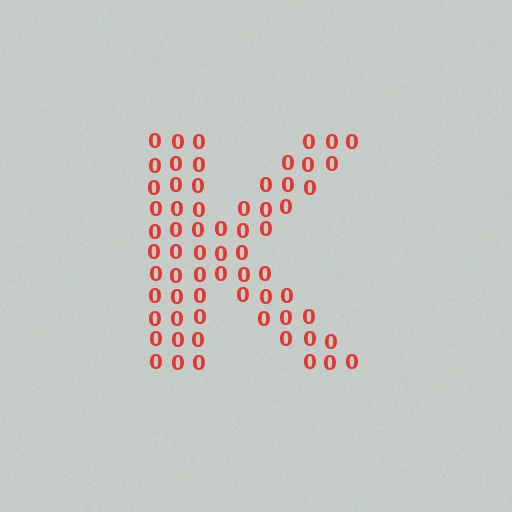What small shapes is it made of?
It is made of small digit 0's.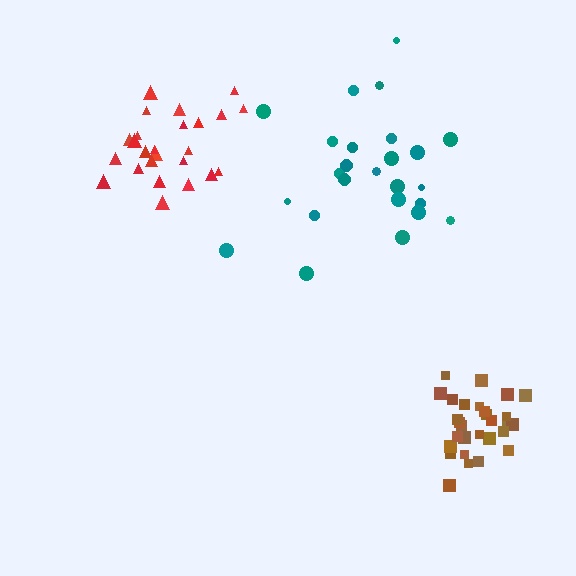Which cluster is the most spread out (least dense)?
Teal.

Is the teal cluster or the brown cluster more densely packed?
Brown.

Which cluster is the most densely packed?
Brown.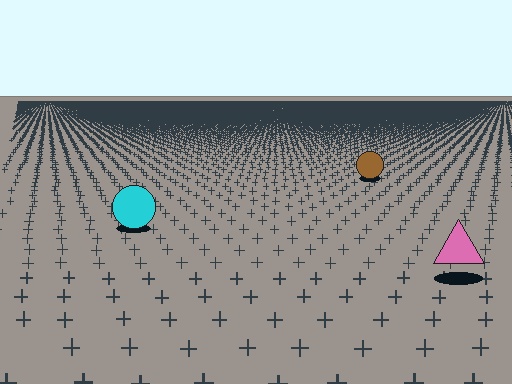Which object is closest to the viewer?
The pink triangle is closest. The texture marks near it are larger and more spread out.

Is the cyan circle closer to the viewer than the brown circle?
Yes. The cyan circle is closer — you can tell from the texture gradient: the ground texture is coarser near it.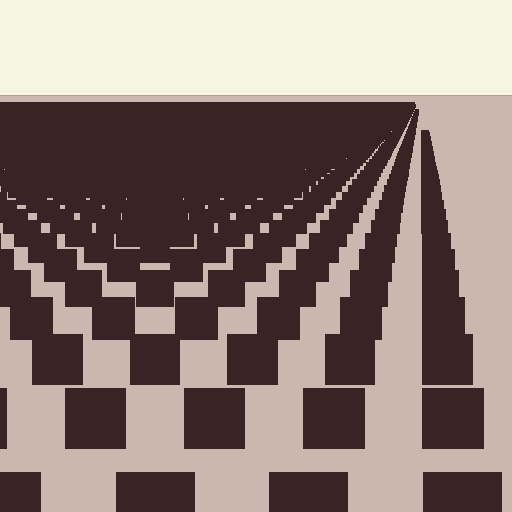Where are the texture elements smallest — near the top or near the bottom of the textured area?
Near the top.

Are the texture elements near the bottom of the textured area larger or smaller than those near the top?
Larger. Near the bottom, elements are closer to the viewer and appear at a bigger on-screen size.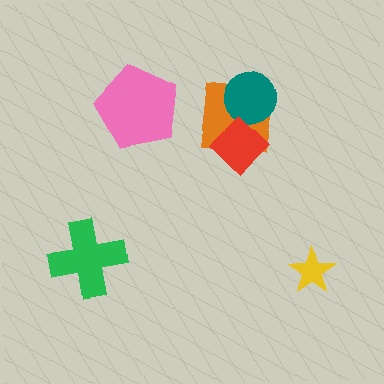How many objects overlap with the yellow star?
0 objects overlap with the yellow star.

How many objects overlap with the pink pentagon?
0 objects overlap with the pink pentagon.